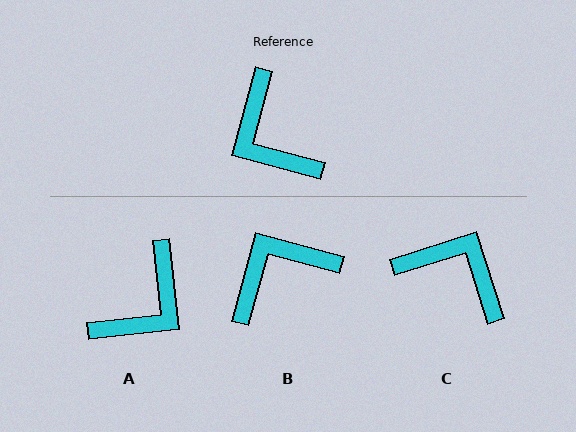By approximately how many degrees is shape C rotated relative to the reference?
Approximately 148 degrees clockwise.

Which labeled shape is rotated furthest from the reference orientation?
C, about 148 degrees away.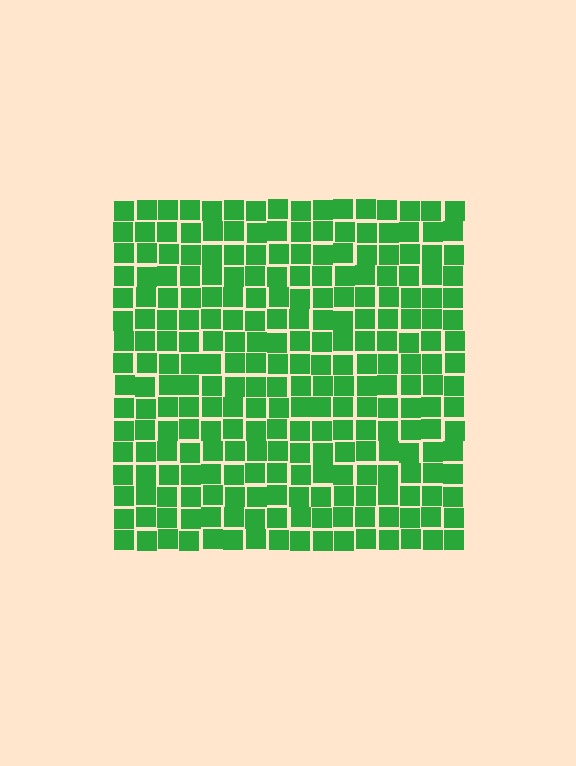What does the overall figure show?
The overall figure shows a square.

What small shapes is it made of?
It is made of small squares.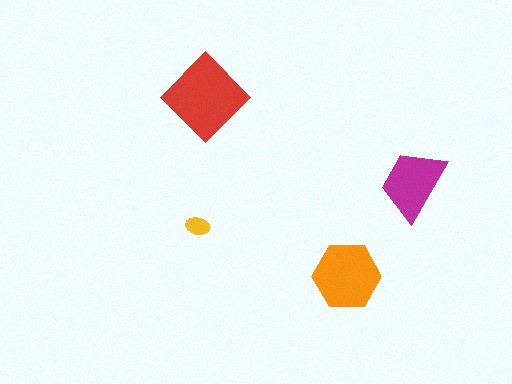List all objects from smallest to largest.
The yellow ellipse, the magenta trapezoid, the orange hexagon, the red diamond.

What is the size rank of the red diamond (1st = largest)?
1st.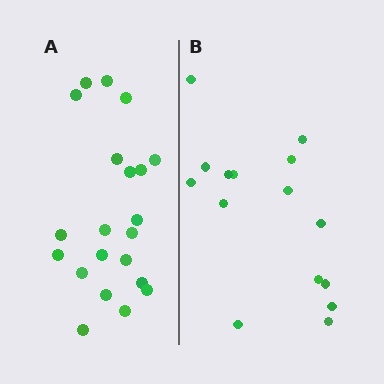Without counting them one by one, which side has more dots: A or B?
Region A (the left region) has more dots.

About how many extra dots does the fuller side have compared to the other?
Region A has about 6 more dots than region B.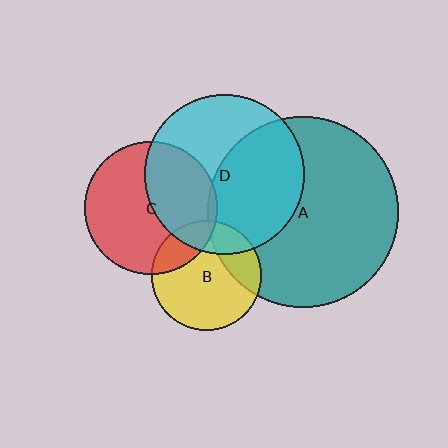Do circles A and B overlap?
Yes.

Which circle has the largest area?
Circle A (teal).